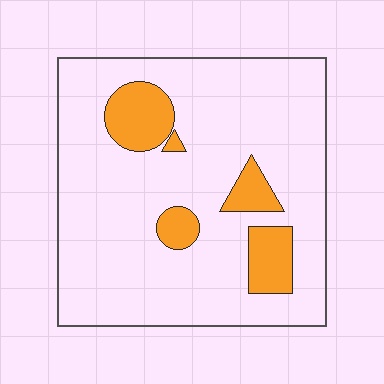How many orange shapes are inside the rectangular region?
5.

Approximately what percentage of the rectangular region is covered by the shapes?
Approximately 15%.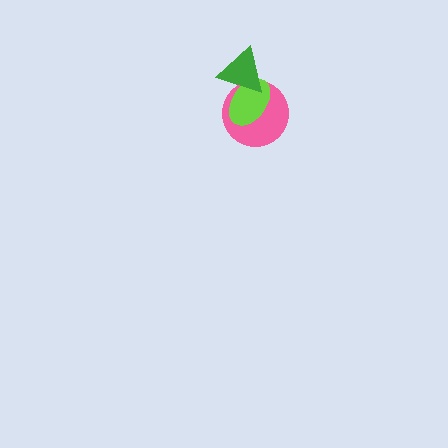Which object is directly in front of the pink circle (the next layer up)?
The lime ellipse is directly in front of the pink circle.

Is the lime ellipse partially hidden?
Yes, it is partially covered by another shape.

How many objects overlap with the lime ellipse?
2 objects overlap with the lime ellipse.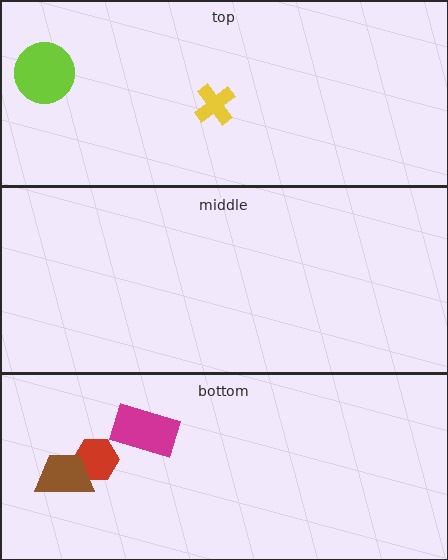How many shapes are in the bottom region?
3.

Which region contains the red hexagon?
The bottom region.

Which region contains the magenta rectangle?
The bottom region.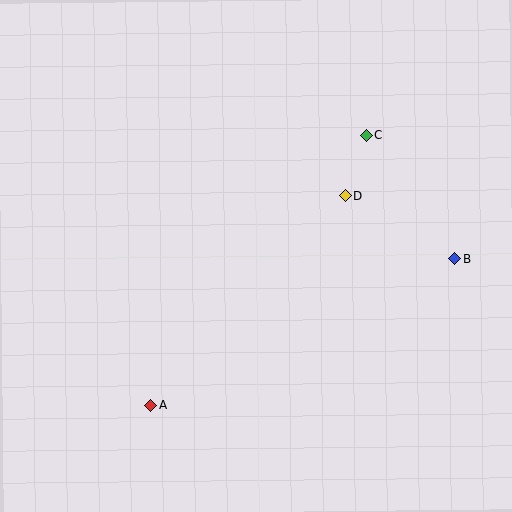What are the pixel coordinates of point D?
Point D is at (346, 196).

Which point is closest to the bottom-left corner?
Point A is closest to the bottom-left corner.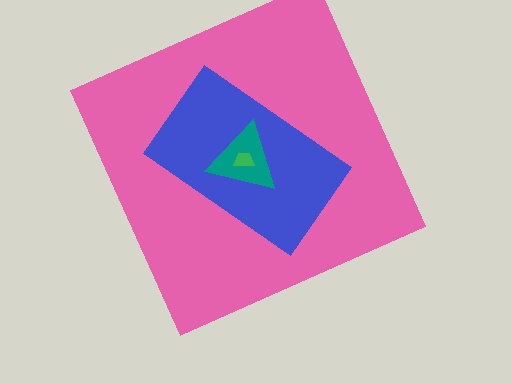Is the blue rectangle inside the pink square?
Yes.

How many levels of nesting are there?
4.